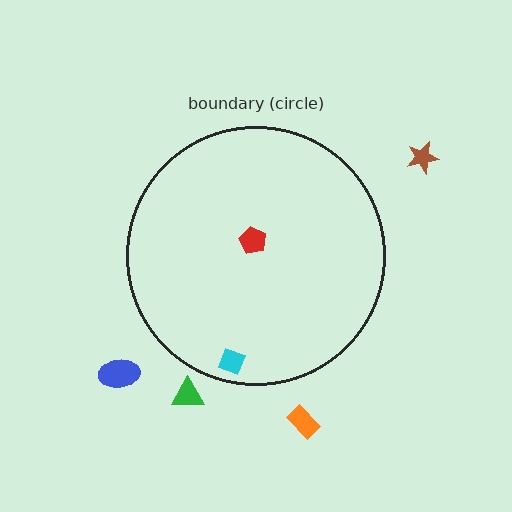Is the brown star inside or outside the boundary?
Outside.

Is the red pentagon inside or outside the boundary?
Inside.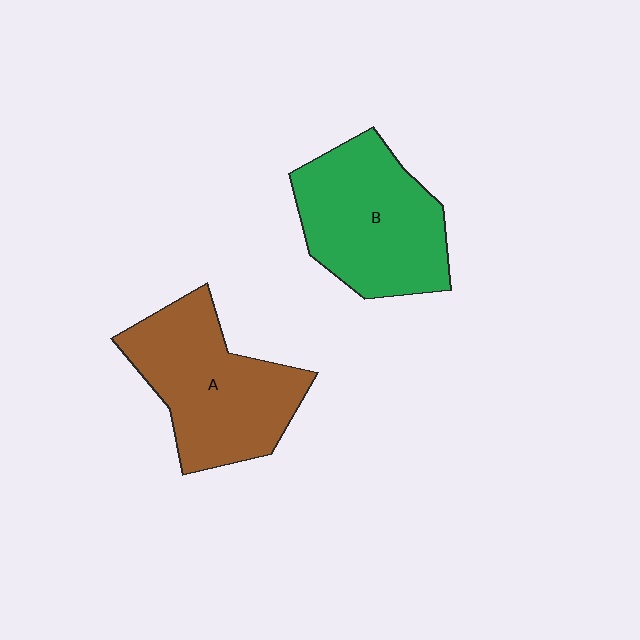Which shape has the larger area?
Shape A (brown).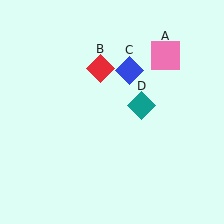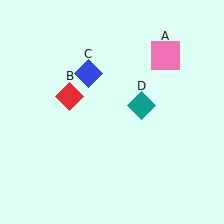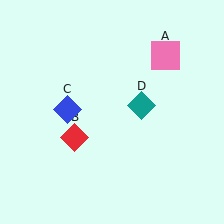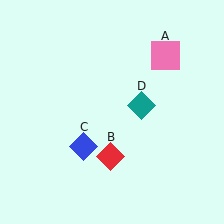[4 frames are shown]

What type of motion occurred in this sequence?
The red diamond (object B), blue diamond (object C) rotated counterclockwise around the center of the scene.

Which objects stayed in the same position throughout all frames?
Pink square (object A) and teal diamond (object D) remained stationary.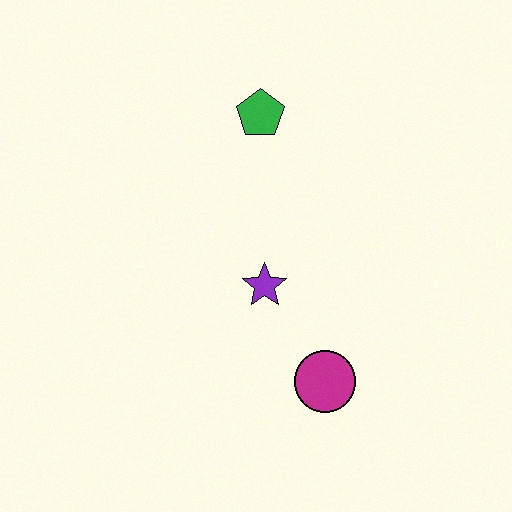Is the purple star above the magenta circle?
Yes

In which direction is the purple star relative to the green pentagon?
The purple star is below the green pentagon.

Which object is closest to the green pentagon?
The purple star is closest to the green pentagon.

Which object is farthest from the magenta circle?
The green pentagon is farthest from the magenta circle.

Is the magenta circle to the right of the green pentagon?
Yes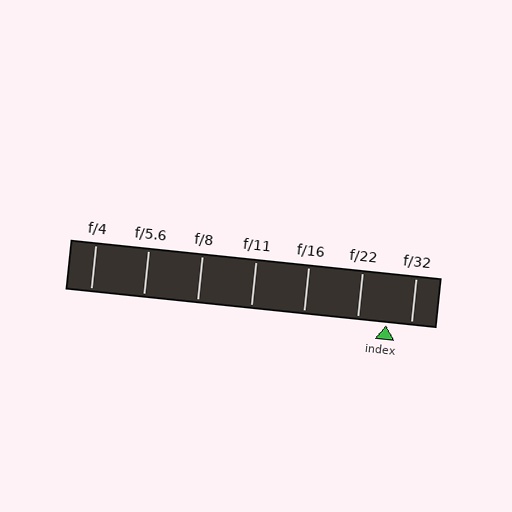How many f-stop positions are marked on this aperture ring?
There are 7 f-stop positions marked.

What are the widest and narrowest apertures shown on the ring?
The widest aperture shown is f/4 and the narrowest is f/32.